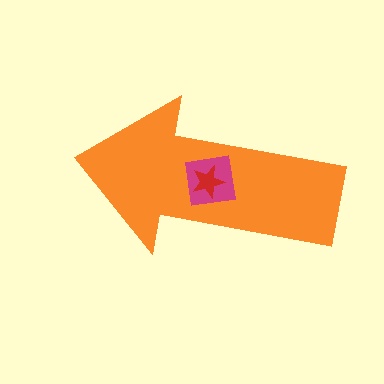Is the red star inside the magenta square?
Yes.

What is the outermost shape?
The orange arrow.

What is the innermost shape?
The red star.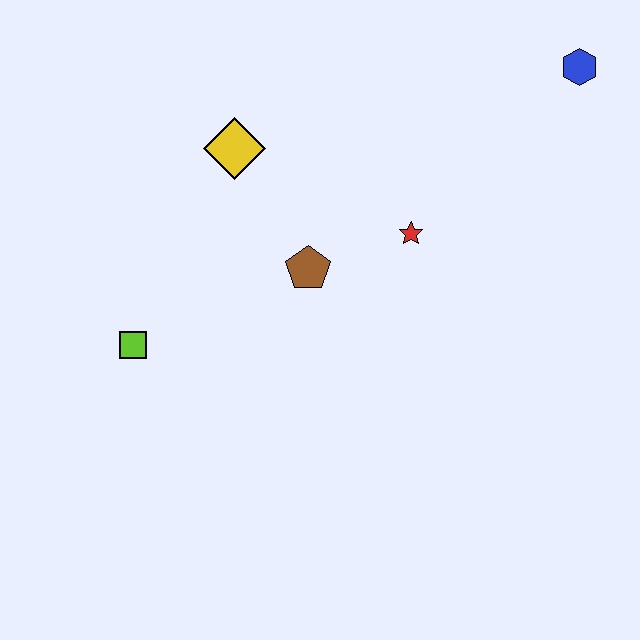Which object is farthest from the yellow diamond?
The blue hexagon is farthest from the yellow diamond.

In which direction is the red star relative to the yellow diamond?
The red star is to the right of the yellow diamond.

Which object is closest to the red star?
The brown pentagon is closest to the red star.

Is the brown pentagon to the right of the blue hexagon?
No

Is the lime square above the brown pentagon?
No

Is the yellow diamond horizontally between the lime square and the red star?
Yes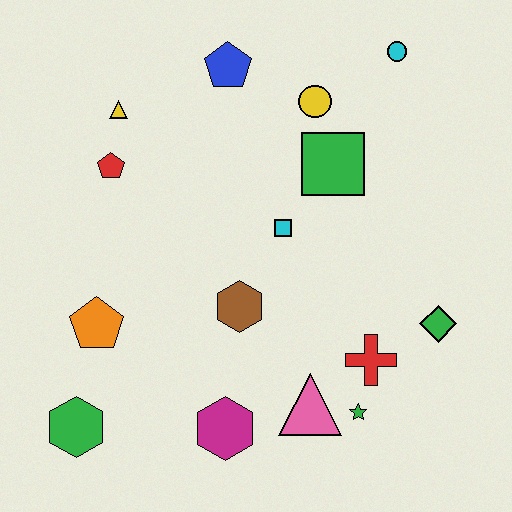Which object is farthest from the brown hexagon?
The cyan circle is farthest from the brown hexagon.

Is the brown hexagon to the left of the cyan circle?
Yes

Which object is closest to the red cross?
The green star is closest to the red cross.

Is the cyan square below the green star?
No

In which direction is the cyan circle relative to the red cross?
The cyan circle is above the red cross.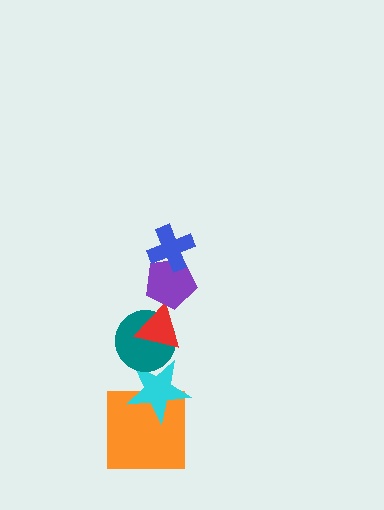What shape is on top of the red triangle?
The purple pentagon is on top of the red triangle.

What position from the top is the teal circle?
The teal circle is 4th from the top.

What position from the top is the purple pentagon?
The purple pentagon is 2nd from the top.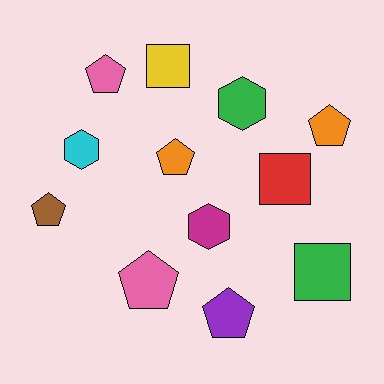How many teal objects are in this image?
There are no teal objects.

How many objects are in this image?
There are 12 objects.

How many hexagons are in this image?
There are 3 hexagons.